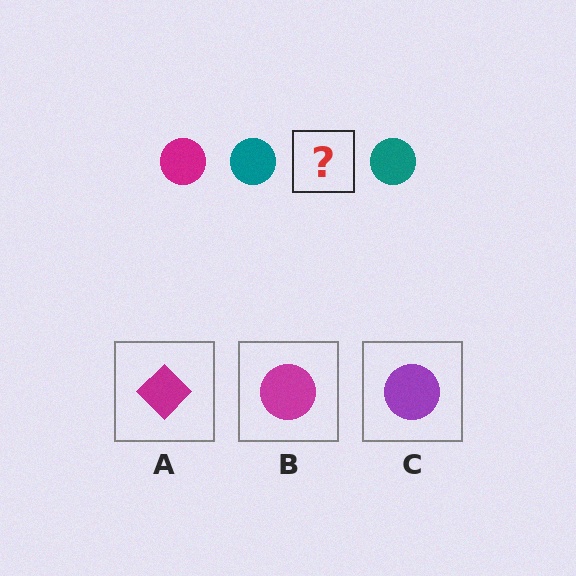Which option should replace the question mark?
Option B.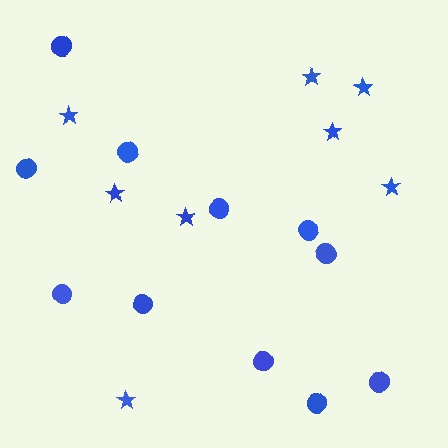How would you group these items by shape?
There are 2 groups: one group of stars (8) and one group of circles (11).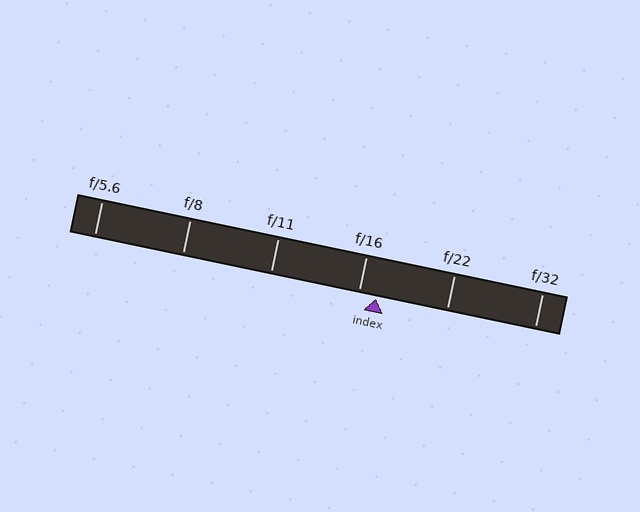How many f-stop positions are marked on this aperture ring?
There are 6 f-stop positions marked.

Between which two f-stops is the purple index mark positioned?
The index mark is between f/16 and f/22.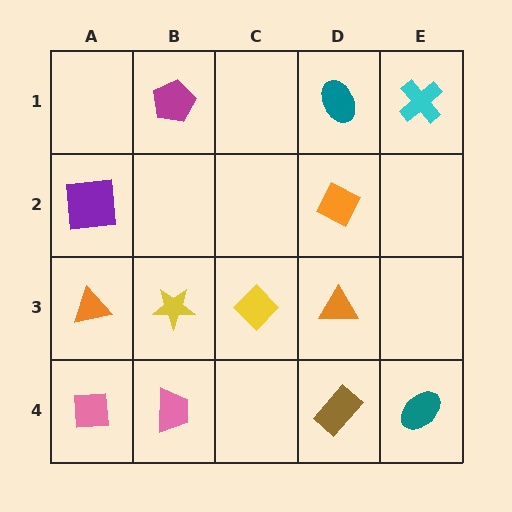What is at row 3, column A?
An orange triangle.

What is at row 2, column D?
An orange diamond.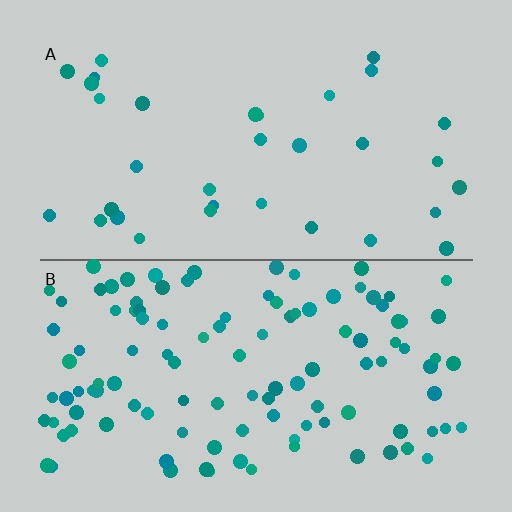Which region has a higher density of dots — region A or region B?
B (the bottom).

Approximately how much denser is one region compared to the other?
Approximately 3.5× — region B over region A.